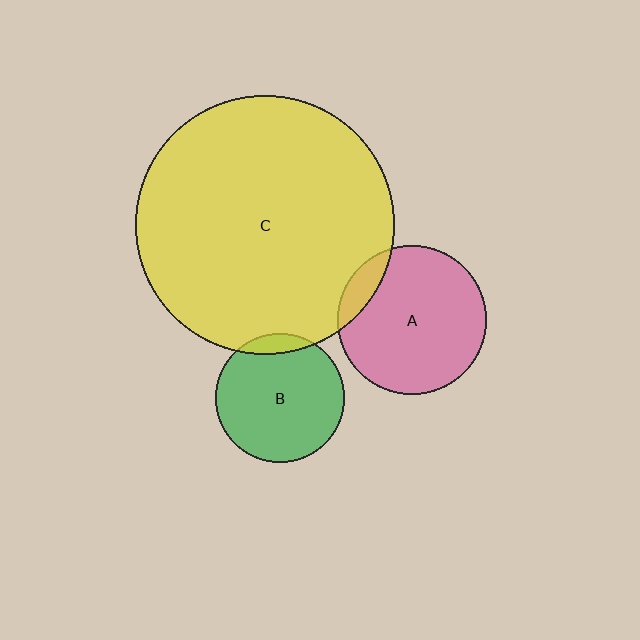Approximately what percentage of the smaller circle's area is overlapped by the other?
Approximately 10%.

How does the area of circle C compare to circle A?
Approximately 3.0 times.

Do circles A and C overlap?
Yes.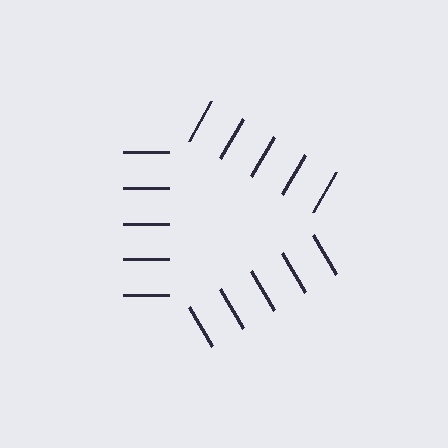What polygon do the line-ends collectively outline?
An illusory triangle — the line segments terminate on its edges but no continuous stroke is drawn.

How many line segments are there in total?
15 — 5 along each of the 3 edges.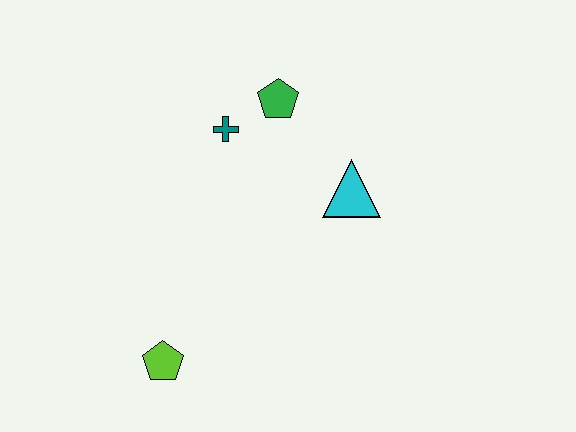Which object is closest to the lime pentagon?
The teal cross is closest to the lime pentagon.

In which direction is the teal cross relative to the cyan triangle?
The teal cross is to the left of the cyan triangle.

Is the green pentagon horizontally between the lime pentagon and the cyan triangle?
Yes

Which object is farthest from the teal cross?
The lime pentagon is farthest from the teal cross.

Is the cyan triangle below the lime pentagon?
No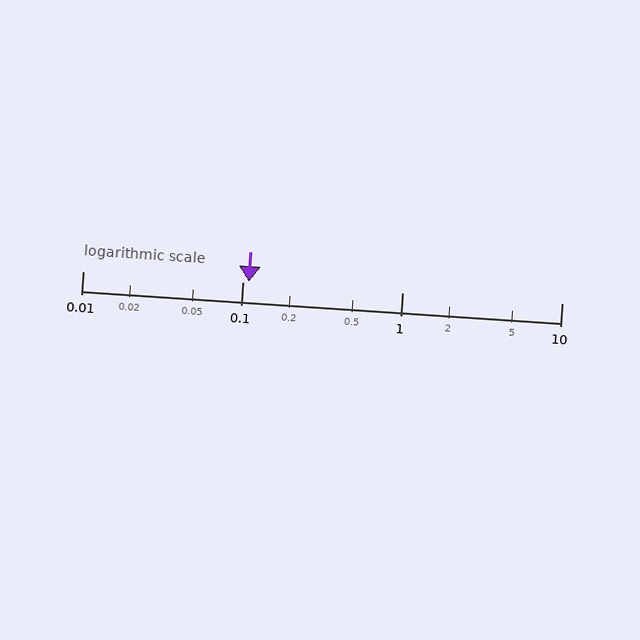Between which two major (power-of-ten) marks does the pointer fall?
The pointer is between 0.1 and 1.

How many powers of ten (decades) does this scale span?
The scale spans 3 decades, from 0.01 to 10.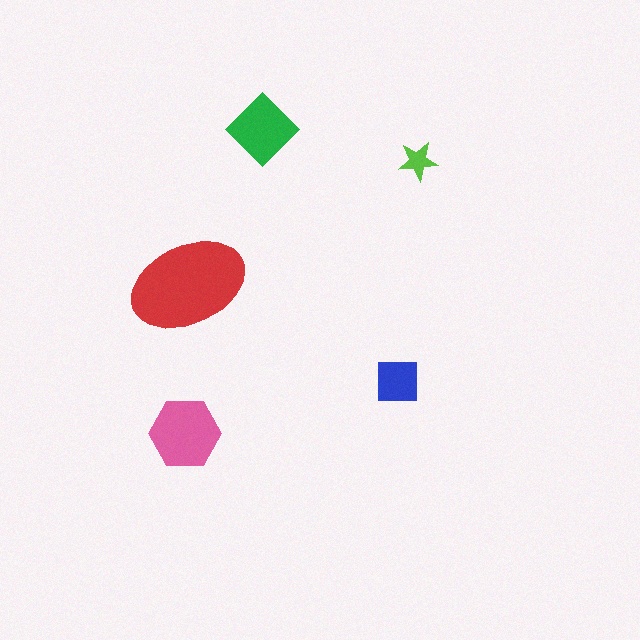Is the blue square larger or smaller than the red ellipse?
Smaller.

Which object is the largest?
The red ellipse.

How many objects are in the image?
There are 5 objects in the image.